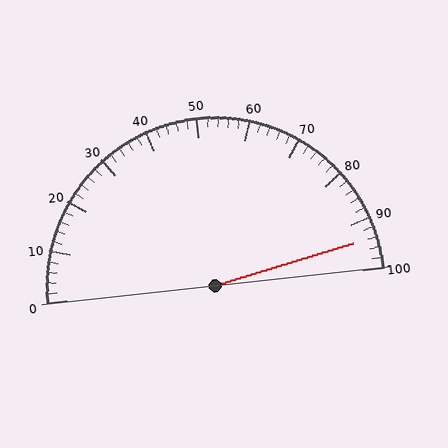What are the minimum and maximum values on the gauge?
The gauge ranges from 0 to 100.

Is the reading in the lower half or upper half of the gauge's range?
The reading is in the upper half of the range (0 to 100).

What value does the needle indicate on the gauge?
The needle indicates approximately 94.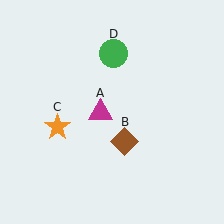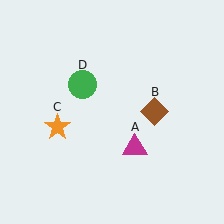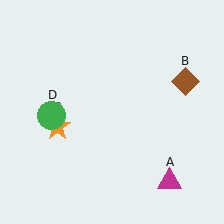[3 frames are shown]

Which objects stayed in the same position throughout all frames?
Orange star (object C) remained stationary.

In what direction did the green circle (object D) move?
The green circle (object D) moved down and to the left.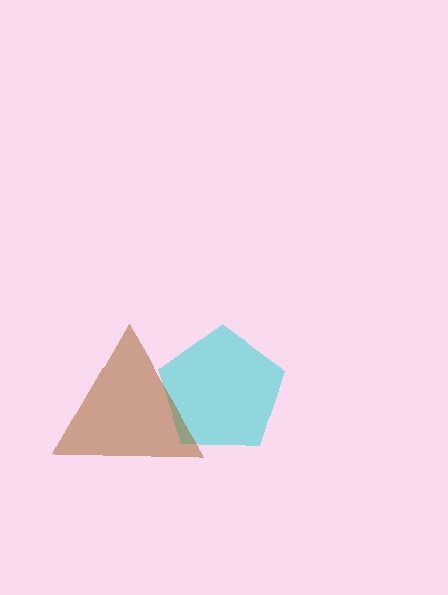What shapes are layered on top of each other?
The layered shapes are: a cyan pentagon, a brown triangle.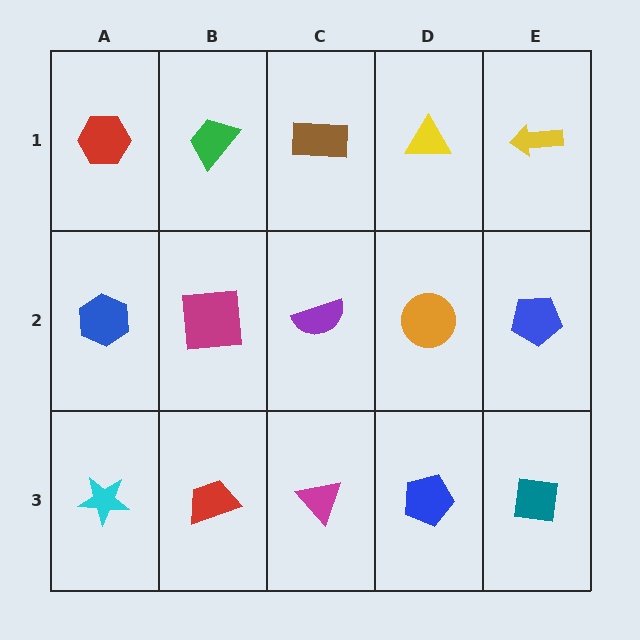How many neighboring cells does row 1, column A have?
2.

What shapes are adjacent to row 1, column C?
A purple semicircle (row 2, column C), a green trapezoid (row 1, column B), a yellow triangle (row 1, column D).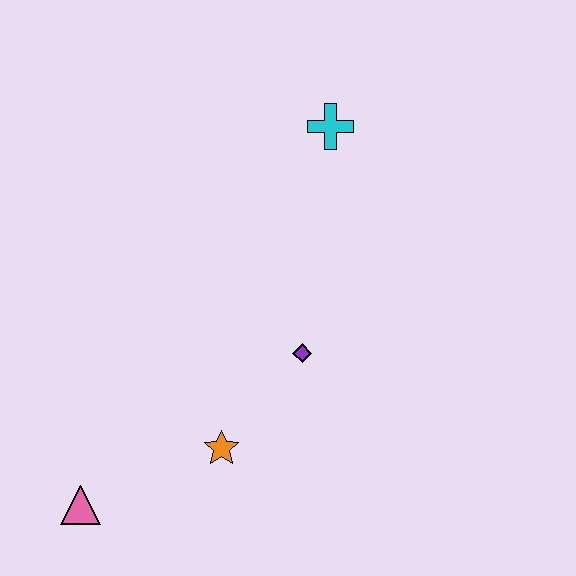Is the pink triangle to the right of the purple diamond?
No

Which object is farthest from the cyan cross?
The pink triangle is farthest from the cyan cross.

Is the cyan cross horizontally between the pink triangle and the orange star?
No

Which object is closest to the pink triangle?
The orange star is closest to the pink triangle.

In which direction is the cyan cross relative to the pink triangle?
The cyan cross is above the pink triangle.